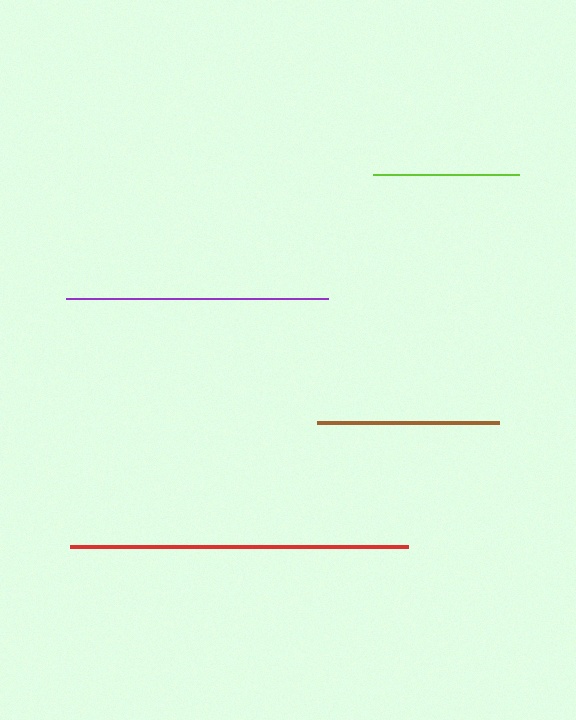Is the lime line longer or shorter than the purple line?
The purple line is longer than the lime line.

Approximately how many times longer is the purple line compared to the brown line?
The purple line is approximately 1.4 times the length of the brown line.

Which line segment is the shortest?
The lime line is the shortest at approximately 146 pixels.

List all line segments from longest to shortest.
From longest to shortest: red, purple, brown, lime.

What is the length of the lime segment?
The lime segment is approximately 146 pixels long.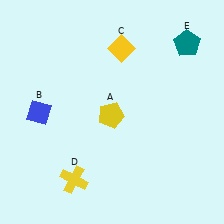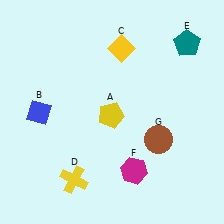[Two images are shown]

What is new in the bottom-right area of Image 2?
A magenta hexagon (F) was added in the bottom-right area of Image 2.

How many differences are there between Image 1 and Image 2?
There are 2 differences between the two images.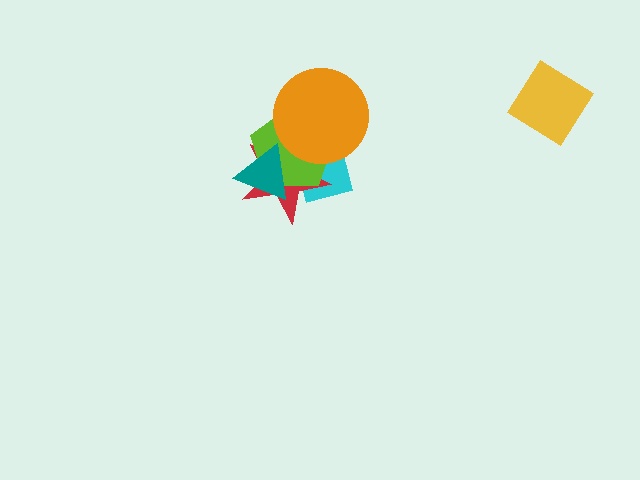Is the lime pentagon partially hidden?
Yes, it is partially covered by another shape.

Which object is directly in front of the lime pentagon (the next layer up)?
The orange circle is directly in front of the lime pentagon.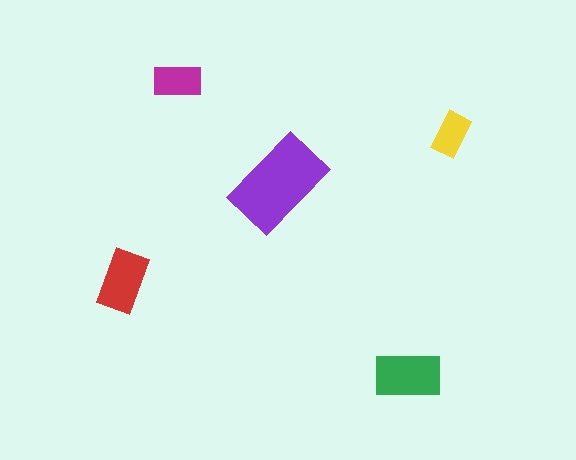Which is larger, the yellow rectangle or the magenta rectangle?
The magenta one.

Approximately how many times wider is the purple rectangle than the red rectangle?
About 1.5 times wider.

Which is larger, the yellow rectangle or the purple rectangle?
The purple one.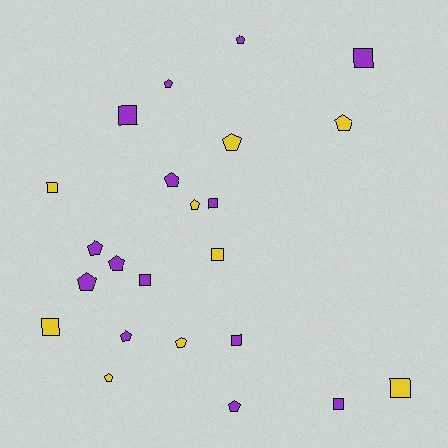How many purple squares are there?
There are 6 purple squares.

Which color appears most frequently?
Purple, with 14 objects.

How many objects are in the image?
There are 23 objects.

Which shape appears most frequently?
Pentagon, with 13 objects.